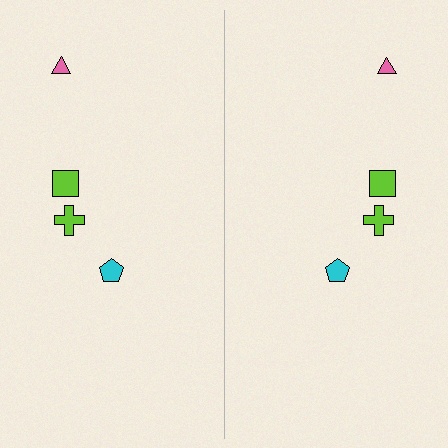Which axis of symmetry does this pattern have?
The pattern has a vertical axis of symmetry running through the center of the image.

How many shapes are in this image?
There are 8 shapes in this image.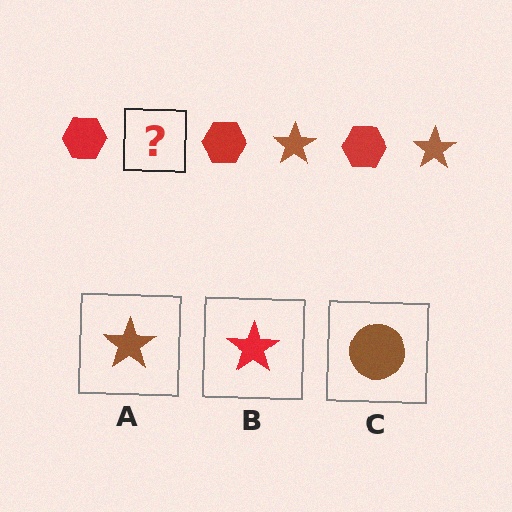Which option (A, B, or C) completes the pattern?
A.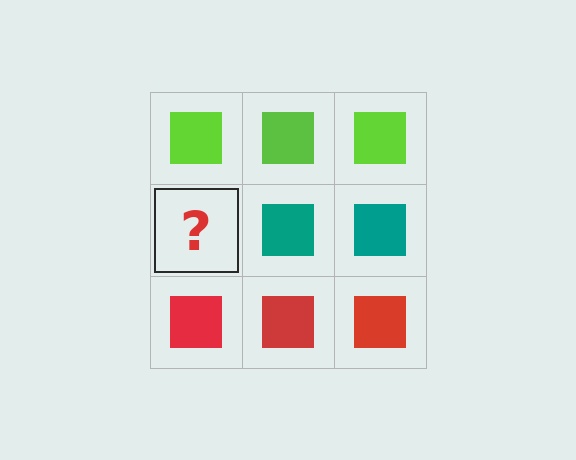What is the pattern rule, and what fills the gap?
The rule is that each row has a consistent color. The gap should be filled with a teal square.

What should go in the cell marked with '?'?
The missing cell should contain a teal square.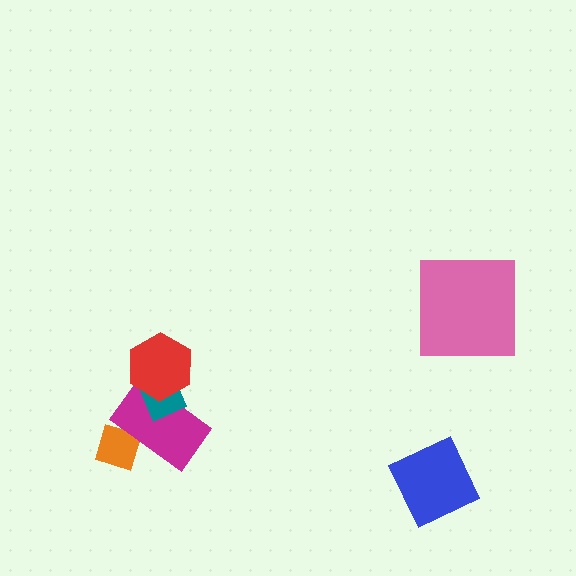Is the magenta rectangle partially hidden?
Yes, it is partially covered by another shape.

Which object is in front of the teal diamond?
The red hexagon is in front of the teal diamond.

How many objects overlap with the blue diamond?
0 objects overlap with the blue diamond.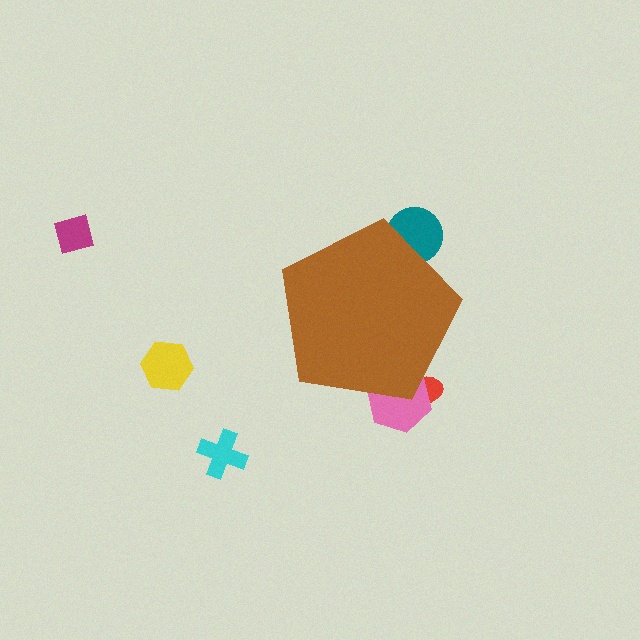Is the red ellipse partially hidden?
Yes, the red ellipse is partially hidden behind the brown pentagon.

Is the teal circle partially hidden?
Yes, the teal circle is partially hidden behind the brown pentagon.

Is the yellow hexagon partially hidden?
No, the yellow hexagon is fully visible.